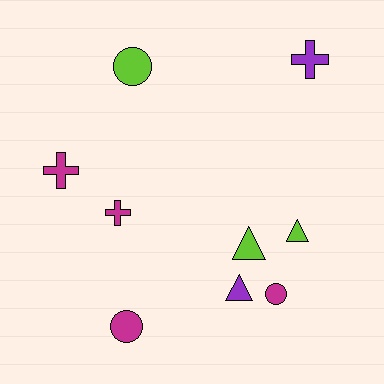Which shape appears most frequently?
Cross, with 3 objects.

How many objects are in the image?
There are 9 objects.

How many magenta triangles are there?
There are no magenta triangles.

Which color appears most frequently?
Magenta, with 4 objects.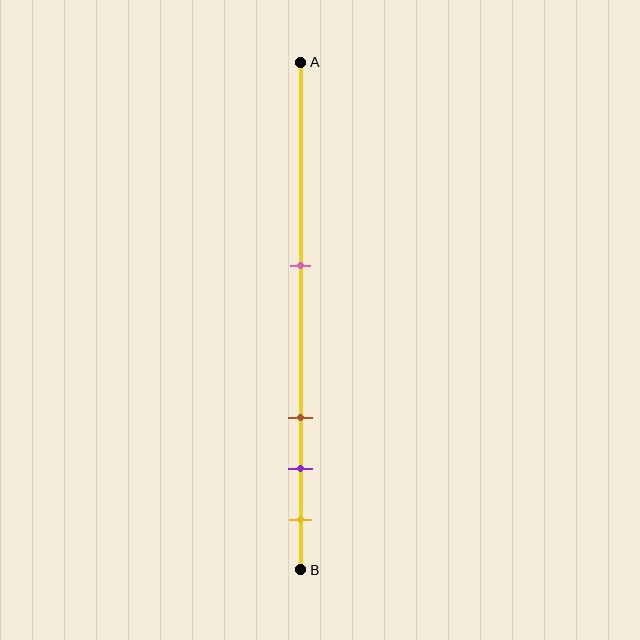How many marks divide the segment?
There are 4 marks dividing the segment.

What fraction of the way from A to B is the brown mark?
The brown mark is approximately 70% (0.7) of the way from A to B.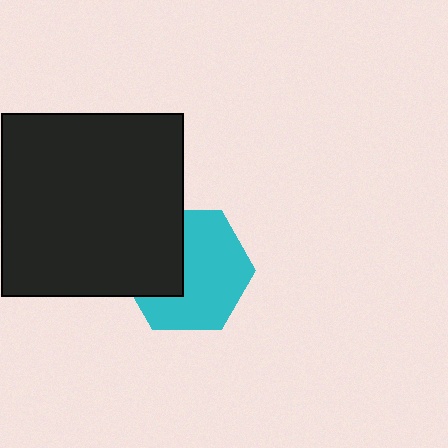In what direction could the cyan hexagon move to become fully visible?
The cyan hexagon could move right. That would shift it out from behind the black square entirely.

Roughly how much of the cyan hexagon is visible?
About half of it is visible (roughly 64%).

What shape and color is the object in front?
The object in front is a black square.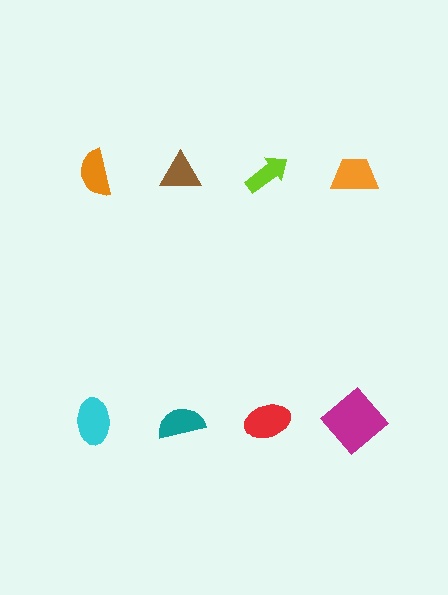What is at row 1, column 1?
An orange semicircle.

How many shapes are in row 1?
4 shapes.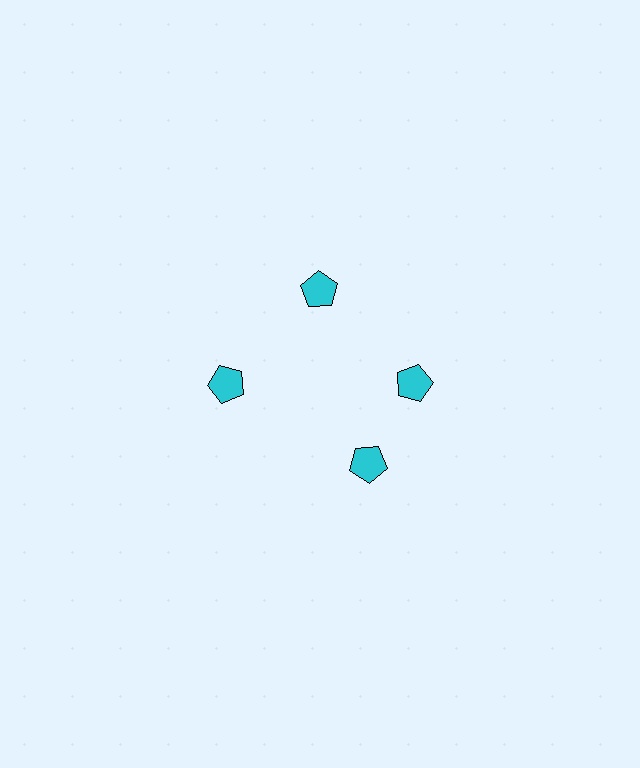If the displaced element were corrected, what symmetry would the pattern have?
It would have 4-fold rotational symmetry — the pattern would map onto itself every 90 degrees.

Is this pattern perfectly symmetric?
No. The 4 cyan pentagons are arranged in a ring, but one element near the 6 o'clock position is rotated out of alignment along the ring, breaking the 4-fold rotational symmetry.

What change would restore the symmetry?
The symmetry would be restored by rotating it back into even spacing with its neighbors so that all 4 pentagons sit at equal angles and equal distance from the center.